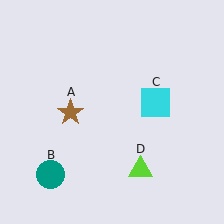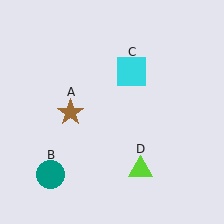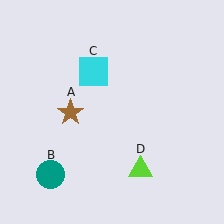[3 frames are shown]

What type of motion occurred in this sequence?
The cyan square (object C) rotated counterclockwise around the center of the scene.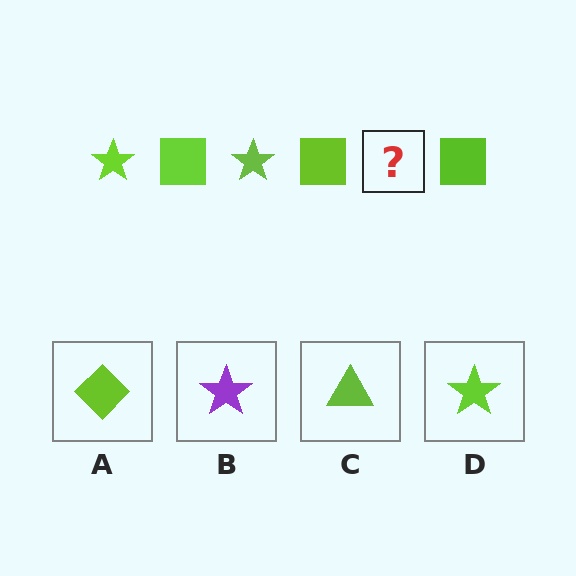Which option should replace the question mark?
Option D.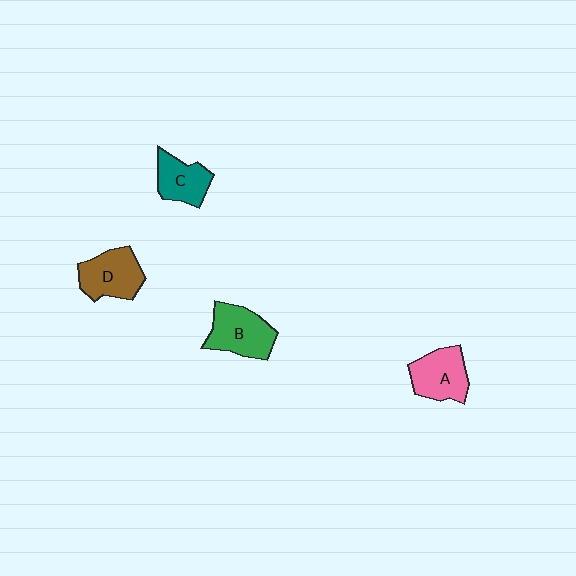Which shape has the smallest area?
Shape C (teal).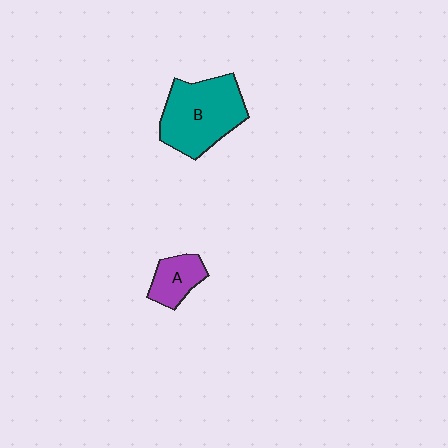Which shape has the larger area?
Shape B (teal).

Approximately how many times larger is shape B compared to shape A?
Approximately 2.4 times.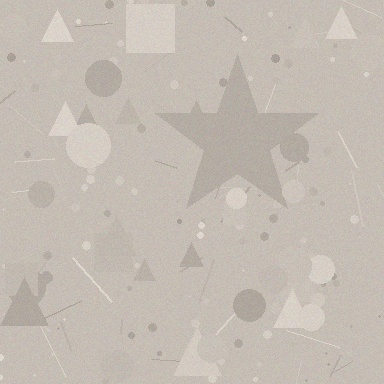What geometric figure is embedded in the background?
A star is embedded in the background.